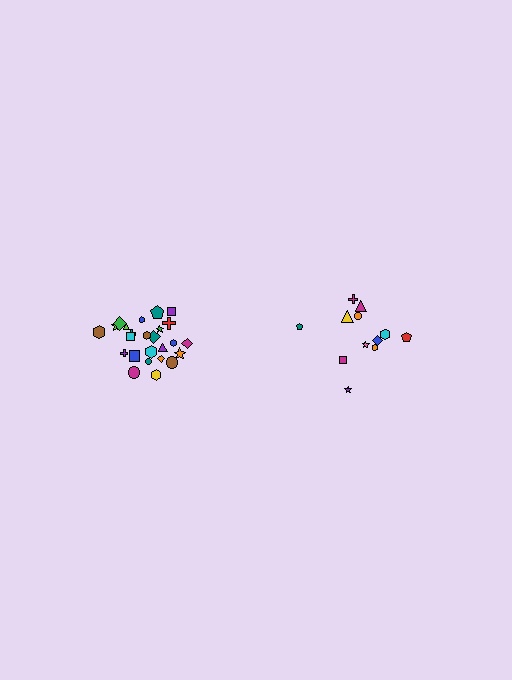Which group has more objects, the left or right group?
The left group.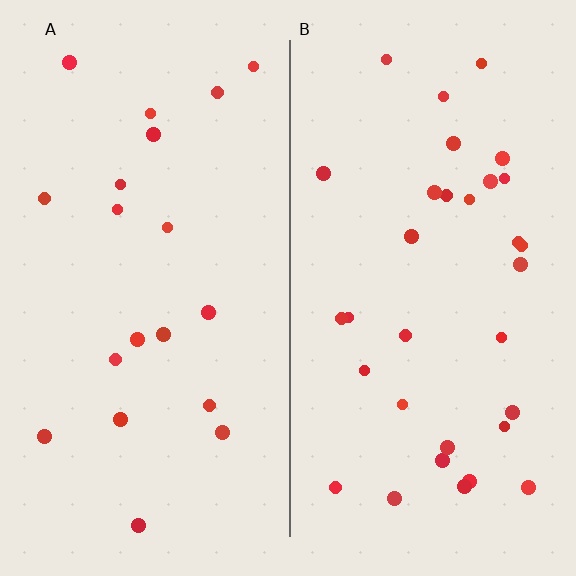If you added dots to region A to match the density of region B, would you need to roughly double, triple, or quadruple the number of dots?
Approximately double.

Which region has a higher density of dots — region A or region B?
B (the right).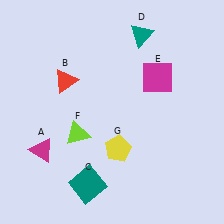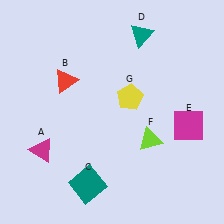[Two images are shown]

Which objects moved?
The objects that moved are: the magenta square (E), the lime triangle (F), the yellow pentagon (G).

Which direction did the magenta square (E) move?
The magenta square (E) moved down.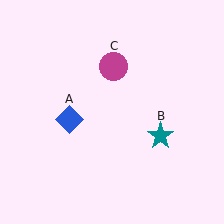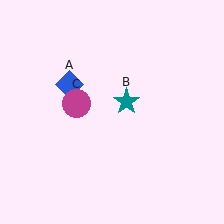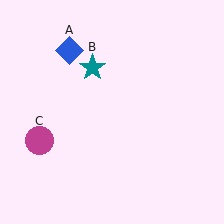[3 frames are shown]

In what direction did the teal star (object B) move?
The teal star (object B) moved up and to the left.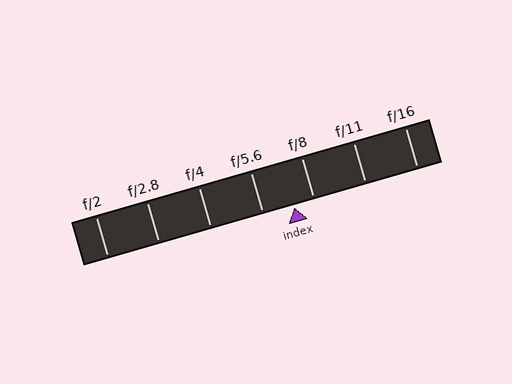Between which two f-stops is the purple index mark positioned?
The index mark is between f/5.6 and f/8.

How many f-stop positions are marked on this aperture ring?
There are 7 f-stop positions marked.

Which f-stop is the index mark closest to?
The index mark is closest to f/8.